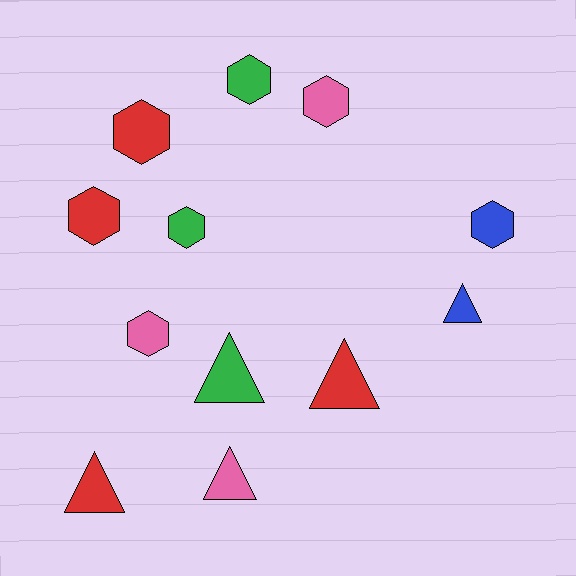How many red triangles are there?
There are 2 red triangles.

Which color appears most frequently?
Red, with 4 objects.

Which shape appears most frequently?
Hexagon, with 7 objects.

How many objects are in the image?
There are 12 objects.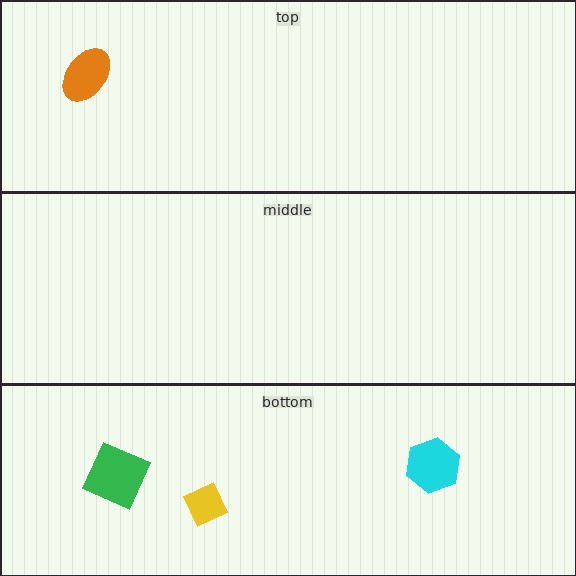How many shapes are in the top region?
1.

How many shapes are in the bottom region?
3.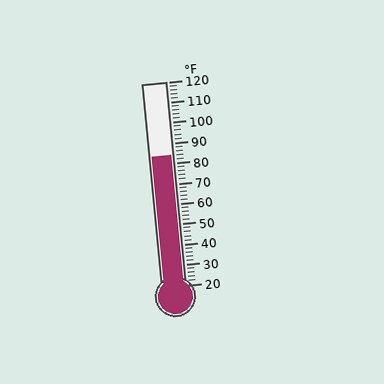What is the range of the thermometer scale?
The thermometer scale ranges from 20°F to 120°F.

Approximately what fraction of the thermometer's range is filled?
The thermometer is filled to approximately 65% of its range.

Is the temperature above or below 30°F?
The temperature is above 30°F.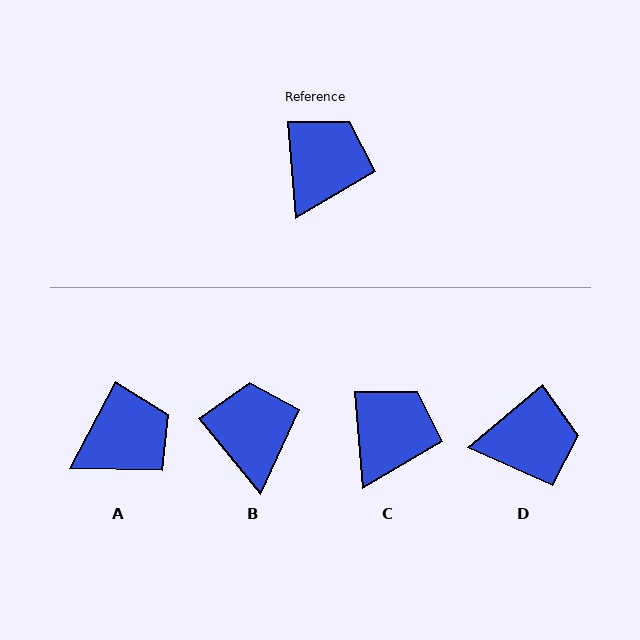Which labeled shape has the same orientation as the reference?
C.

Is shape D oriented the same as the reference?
No, it is off by about 55 degrees.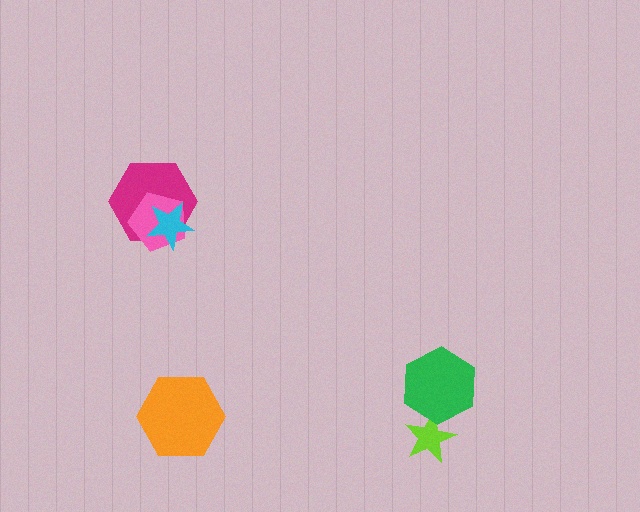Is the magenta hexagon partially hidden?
Yes, it is partially covered by another shape.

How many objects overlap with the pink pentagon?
2 objects overlap with the pink pentagon.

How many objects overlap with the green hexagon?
1 object overlaps with the green hexagon.